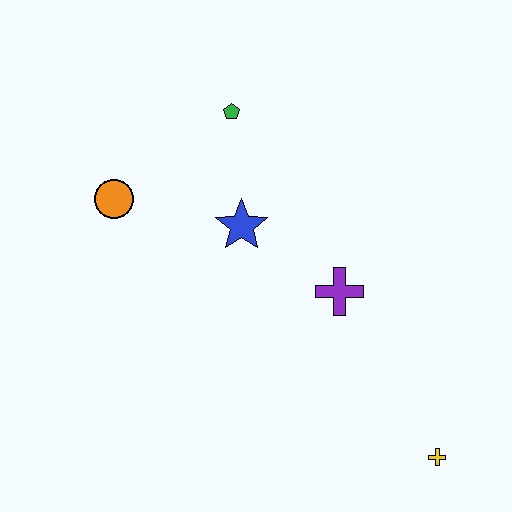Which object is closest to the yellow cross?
The purple cross is closest to the yellow cross.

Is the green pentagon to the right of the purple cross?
No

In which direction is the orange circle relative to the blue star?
The orange circle is to the left of the blue star.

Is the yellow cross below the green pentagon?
Yes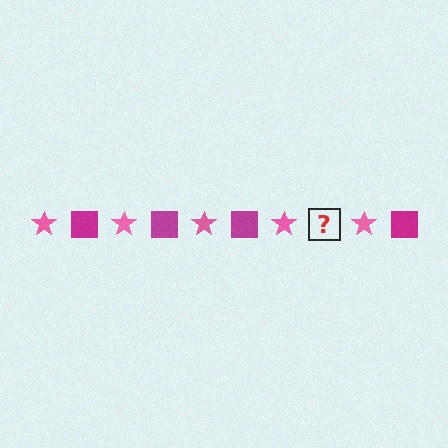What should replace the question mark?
The question mark should be replaced with a magenta square.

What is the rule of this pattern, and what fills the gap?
The rule is that the pattern alternates between pink star and magenta square. The gap should be filled with a magenta square.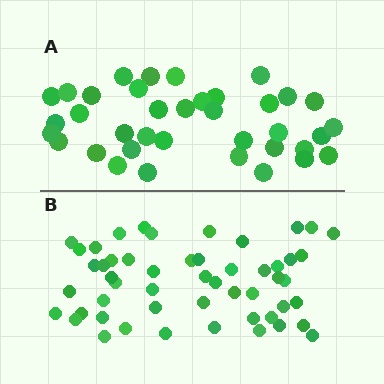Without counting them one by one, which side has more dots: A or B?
Region B (the bottom region) has more dots.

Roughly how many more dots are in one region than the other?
Region B has approximately 15 more dots than region A.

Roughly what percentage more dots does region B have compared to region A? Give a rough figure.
About 40% more.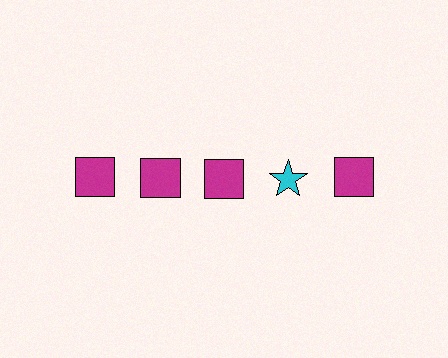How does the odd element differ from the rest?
It differs in both color (cyan instead of magenta) and shape (star instead of square).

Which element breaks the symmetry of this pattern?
The cyan star in the top row, second from right column breaks the symmetry. All other shapes are magenta squares.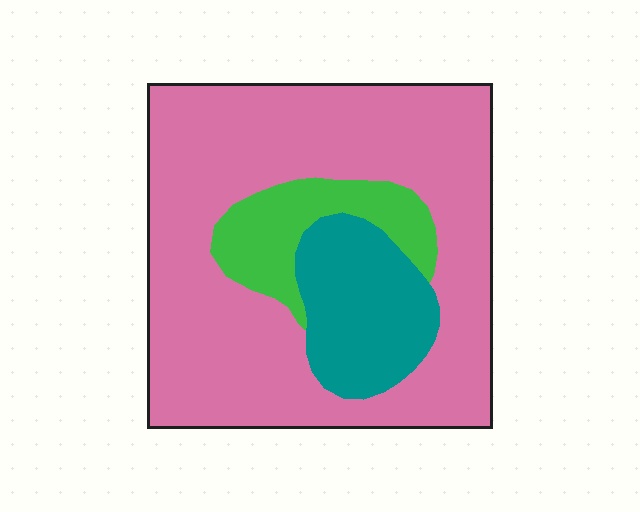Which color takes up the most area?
Pink, at roughly 70%.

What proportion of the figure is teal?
Teal covers 17% of the figure.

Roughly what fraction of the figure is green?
Green covers around 15% of the figure.